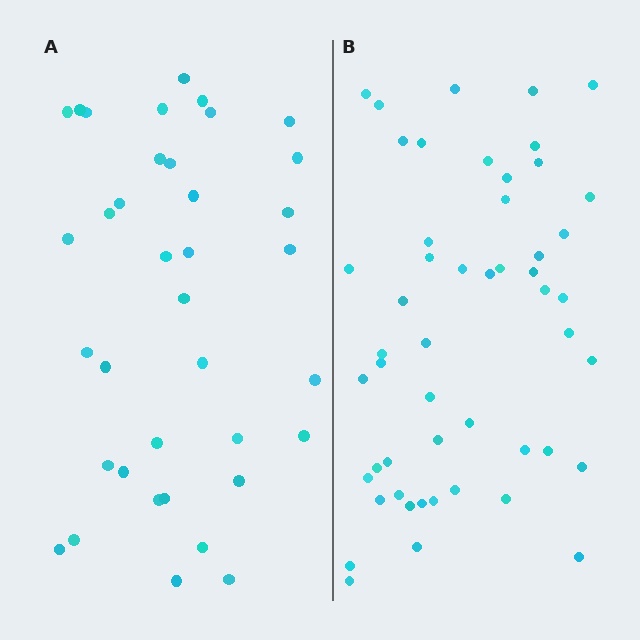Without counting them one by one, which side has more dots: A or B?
Region B (the right region) has more dots.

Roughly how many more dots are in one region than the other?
Region B has approximately 15 more dots than region A.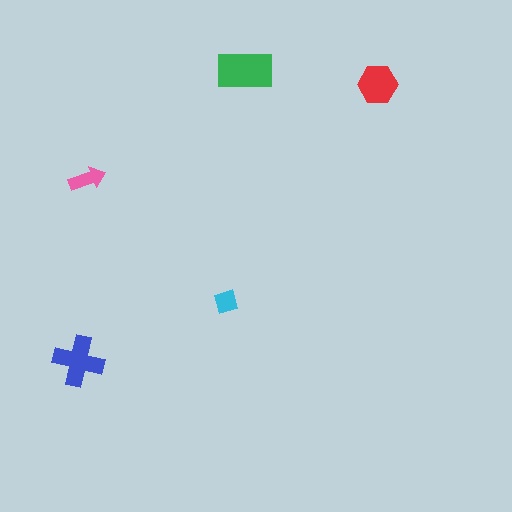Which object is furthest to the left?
The blue cross is leftmost.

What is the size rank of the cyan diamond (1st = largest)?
5th.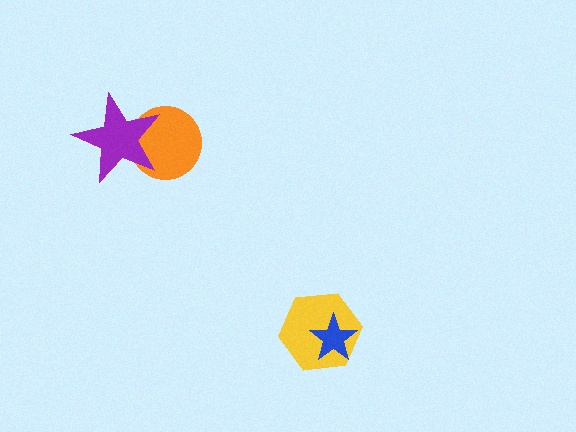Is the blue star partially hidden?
No, no other shape covers it.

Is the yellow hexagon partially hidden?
Yes, it is partially covered by another shape.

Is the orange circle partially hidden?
Yes, it is partially covered by another shape.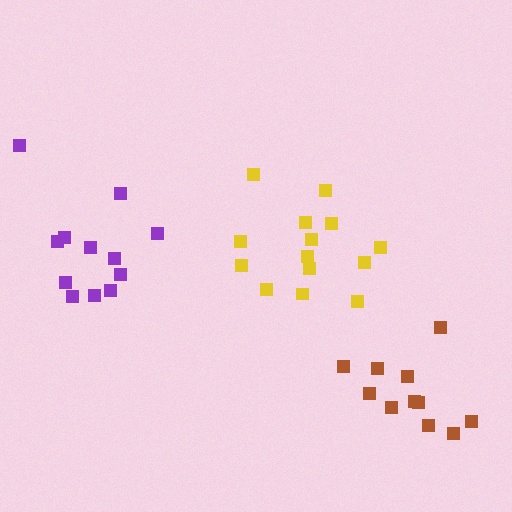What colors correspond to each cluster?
The clusters are colored: brown, purple, yellow.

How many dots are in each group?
Group 1: 11 dots, Group 2: 12 dots, Group 3: 14 dots (37 total).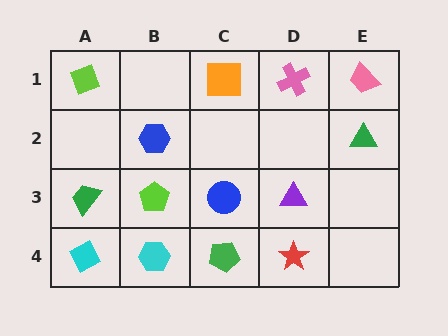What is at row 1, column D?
A pink cross.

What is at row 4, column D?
A red star.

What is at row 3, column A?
A green trapezoid.